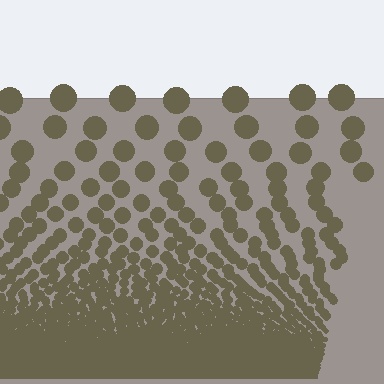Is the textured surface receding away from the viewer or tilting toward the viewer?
The surface appears to tilt toward the viewer. Texture elements get larger and sparser toward the top.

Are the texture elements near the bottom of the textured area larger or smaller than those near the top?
Smaller. The gradient is inverted — elements near the bottom are smaller and denser.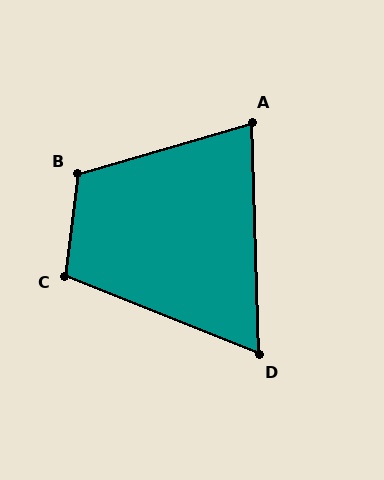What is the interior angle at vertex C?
Approximately 105 degrees (obtuse).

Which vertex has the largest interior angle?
B, at approximately 113 degrees.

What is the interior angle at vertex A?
Approximately 75 degrees (acute).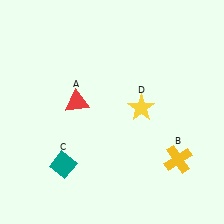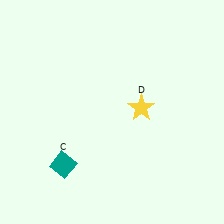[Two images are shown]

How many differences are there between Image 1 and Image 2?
There are 2 differences between the two images.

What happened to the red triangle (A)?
The red triangle (A) was removed in Image 2. It was in the top-left area of Image 1.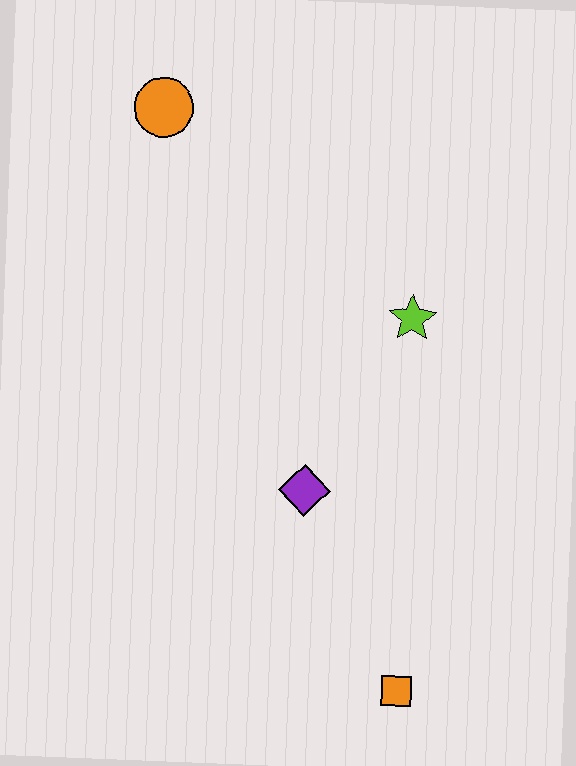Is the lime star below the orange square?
No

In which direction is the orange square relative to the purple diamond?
The orange square is below the purple diamond.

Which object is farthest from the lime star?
The orange square is farthest from the lime star.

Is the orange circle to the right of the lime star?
No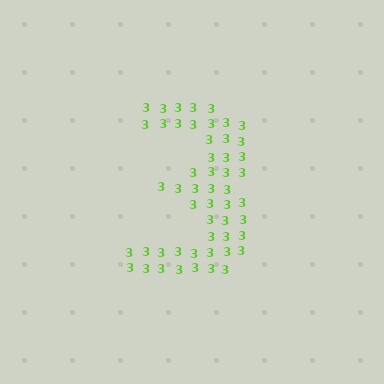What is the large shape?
The large shape is the digit 3.